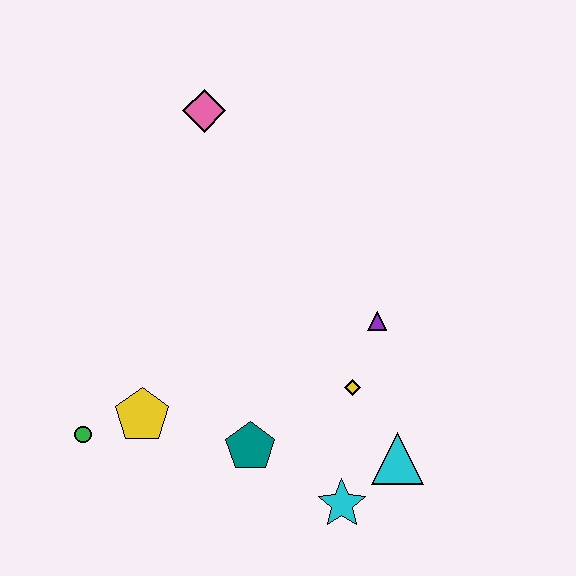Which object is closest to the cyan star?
The cyan triangle is closest to the cyan star.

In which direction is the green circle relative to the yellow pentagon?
The green circle is to the left of the yellow pentagon.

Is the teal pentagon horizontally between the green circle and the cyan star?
Yes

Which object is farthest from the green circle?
The pink diamond is farthest from the green circle.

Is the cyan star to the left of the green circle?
No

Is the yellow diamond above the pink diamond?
No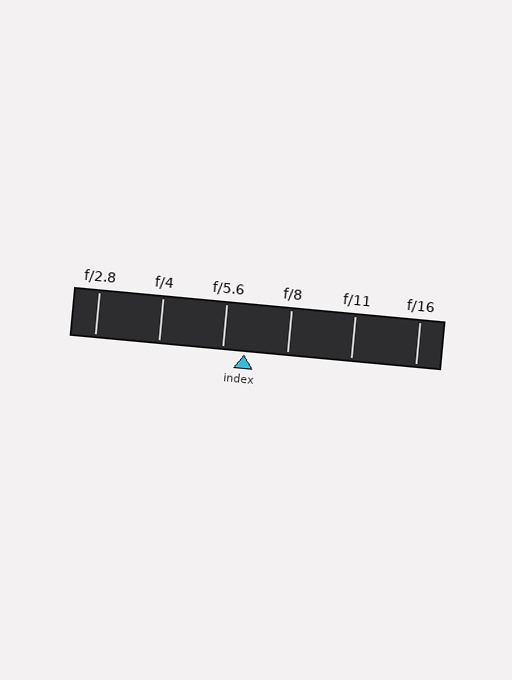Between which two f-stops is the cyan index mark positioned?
The index mark is between f/5.6 and f/8.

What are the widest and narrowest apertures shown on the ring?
The widest aperture shown is f/2.8 and the narrowest is f/16.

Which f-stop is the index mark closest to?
The index mark is closest to f/5.6.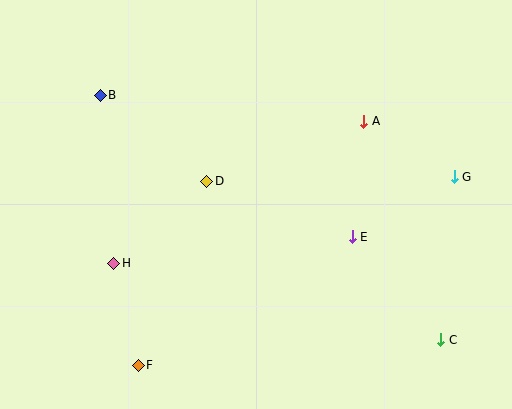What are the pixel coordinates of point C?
Point C is at (441, 340).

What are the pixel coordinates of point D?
Point D is at (207, 181).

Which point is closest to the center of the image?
Point D at (207, 181) is closest to the center.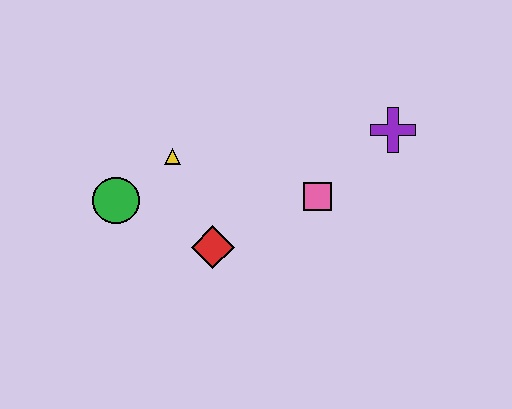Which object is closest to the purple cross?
The pink square is closest to the purple cross.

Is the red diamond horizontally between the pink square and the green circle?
Yes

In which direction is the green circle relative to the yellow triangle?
The green circle is to the left of the yellow triangle.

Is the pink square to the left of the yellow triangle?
No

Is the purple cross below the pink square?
No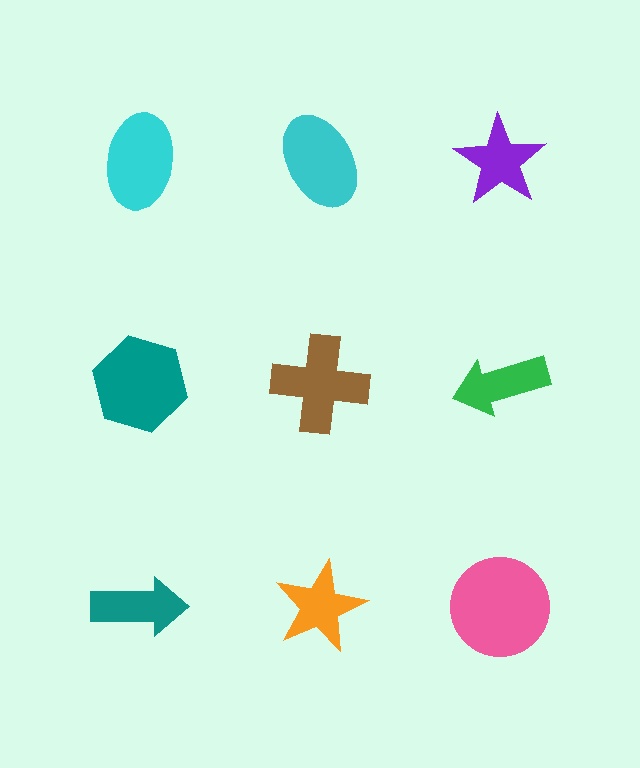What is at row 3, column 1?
A teal arrow.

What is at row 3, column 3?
A pink circle.